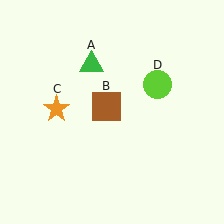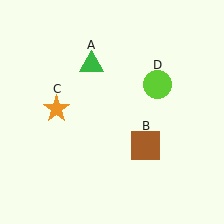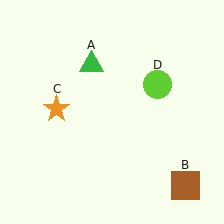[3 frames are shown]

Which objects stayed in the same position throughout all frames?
Green triangle (object A) and orange star (object C) and lime circle (object D) remained stationary.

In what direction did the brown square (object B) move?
The brown square (object B) moved down and to the right.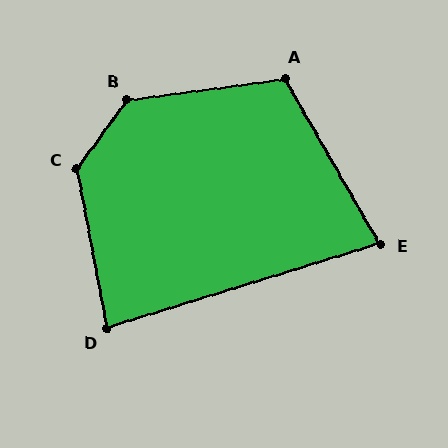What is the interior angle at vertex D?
Approximately 83 degrees (acute).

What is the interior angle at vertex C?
Approximately 133 degrees (obtuse).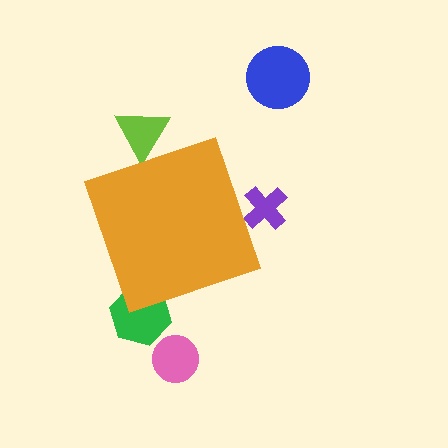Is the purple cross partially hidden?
Yes, the purple cross is partially hidden behind the orange diamond.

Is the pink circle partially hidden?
No, the pink circle is fully visible.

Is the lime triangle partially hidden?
Yes, the lime triangle is partially hidden behind the orange diamond.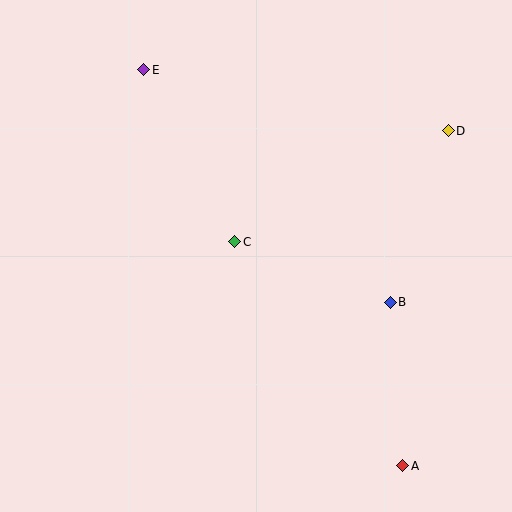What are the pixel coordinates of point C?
Point C is at (235, 242).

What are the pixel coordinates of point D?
Point D is at (448, 131).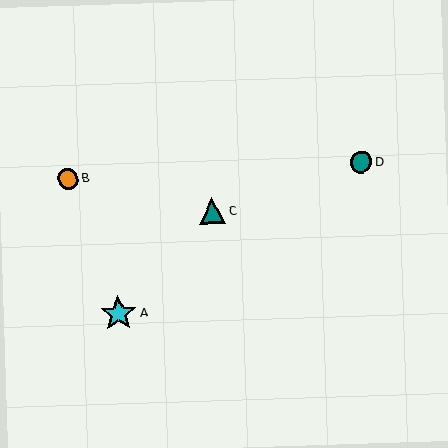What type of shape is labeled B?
Shape B is an orange circle.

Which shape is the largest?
The cyan star (labeled A) is the largest.